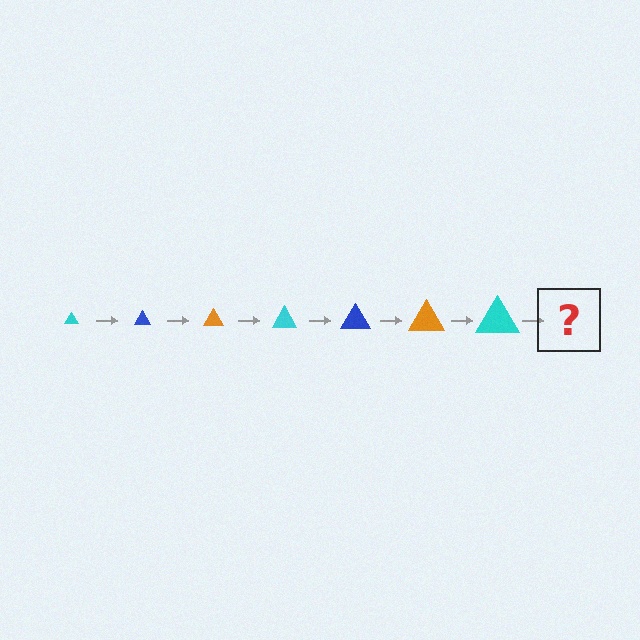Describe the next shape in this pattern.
It should be a blue triangle, larger than the previous one.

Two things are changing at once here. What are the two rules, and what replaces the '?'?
The two rules are that the triangle grows larger each step and the color cycles through cyan, blue, and orange. The '?' should be a blue triangle, larger than the previous one.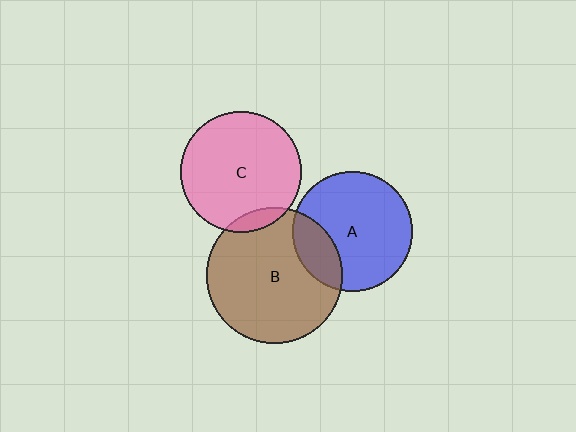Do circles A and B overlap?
Yes.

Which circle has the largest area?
Circle B (brown).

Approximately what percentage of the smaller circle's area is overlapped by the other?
Approximately 20%.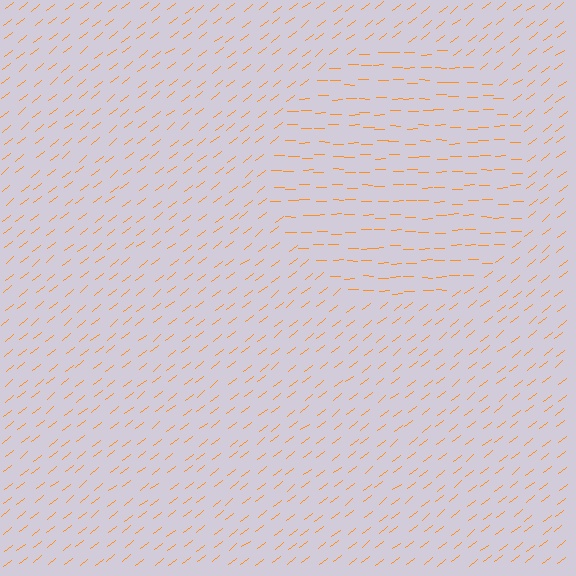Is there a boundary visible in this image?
Yes, there is a texture boundary formed by a change in line orientation.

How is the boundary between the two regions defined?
The boundary is defined purely by a change in line orientation (approximately 38 degrees difference). All lines are the same color and thickness.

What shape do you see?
I see a circle.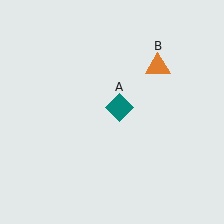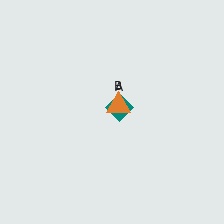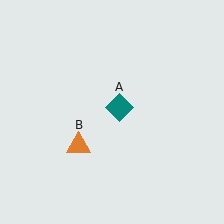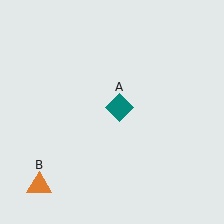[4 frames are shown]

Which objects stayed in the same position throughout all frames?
Teal diamond (object A) remained stationary.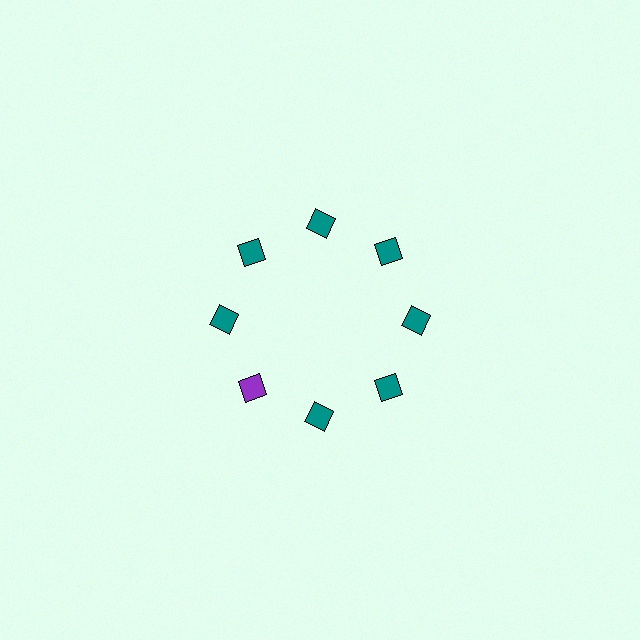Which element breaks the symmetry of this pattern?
The purple diamond at roughly the 8 o'clock position breaks the symmetry. All other shapes are teal diamonds.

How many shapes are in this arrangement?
There are 8 shapes arranged in a ring pattern.